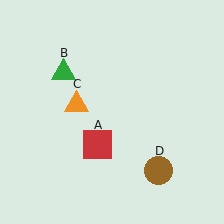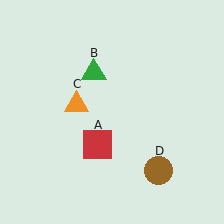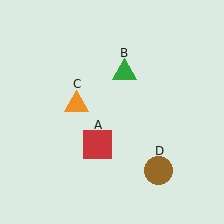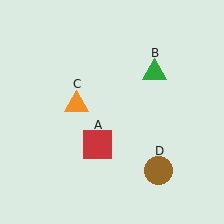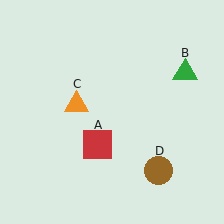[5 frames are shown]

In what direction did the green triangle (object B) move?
The green triangle (object B) moved right.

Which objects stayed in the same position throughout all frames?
Red square (object A) and orange triangle (object C) and brown circle (object D) remained stationary.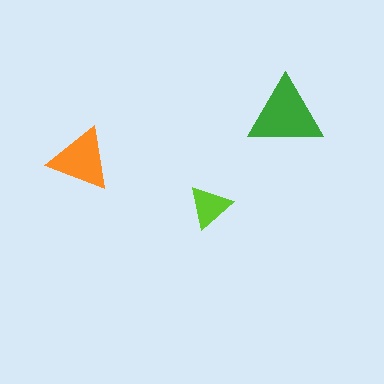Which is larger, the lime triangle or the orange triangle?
The orange one.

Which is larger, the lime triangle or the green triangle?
The green one.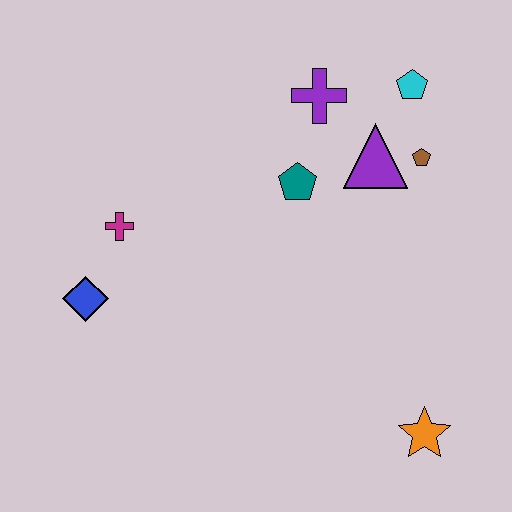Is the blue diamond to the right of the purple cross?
No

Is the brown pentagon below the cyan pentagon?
Yes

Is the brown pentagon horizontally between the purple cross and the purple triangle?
No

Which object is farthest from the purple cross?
The orange star is farthest from the purple cross.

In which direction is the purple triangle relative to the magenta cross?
The purple triangle is to the right of the magenta cross.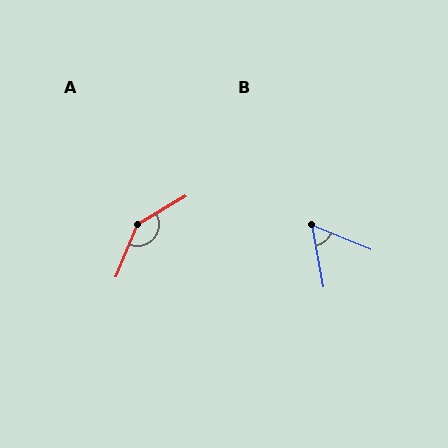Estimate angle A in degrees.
Approximately 143 degrees.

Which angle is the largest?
A, at approximately 143 degrees.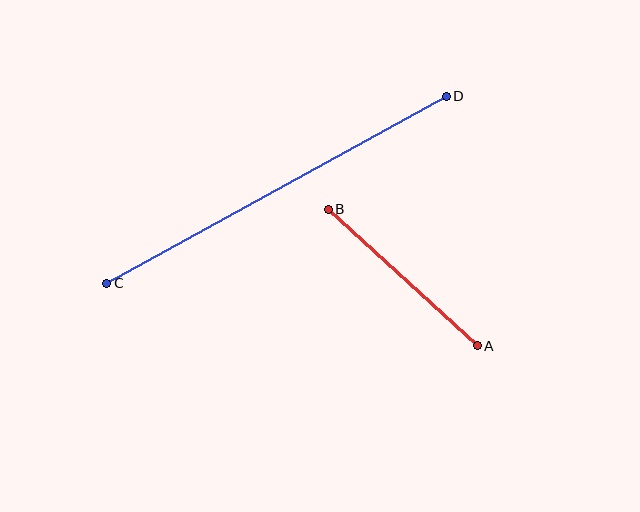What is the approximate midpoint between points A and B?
The midpoint is at approximately (403, 277) pixels.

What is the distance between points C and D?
The distance is approximately 388 pixels.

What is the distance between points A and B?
The distance is approximately 202 pixels.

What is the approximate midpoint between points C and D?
The midpoint is at approximately (277, 190) pixels.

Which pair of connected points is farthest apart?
Points C and D are farthest apart.